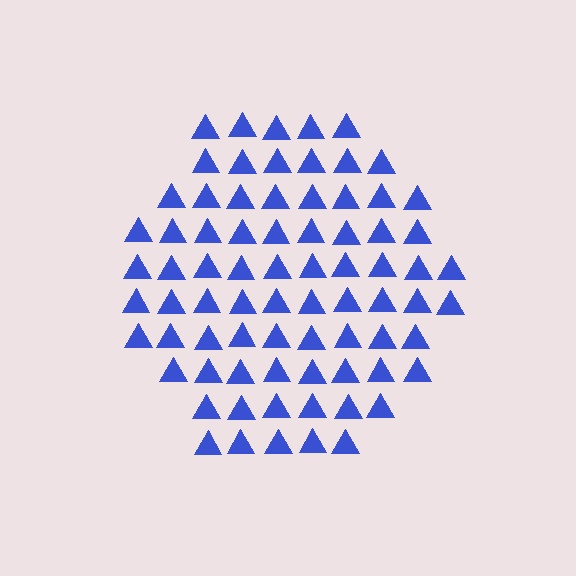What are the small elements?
The small elements are triangles.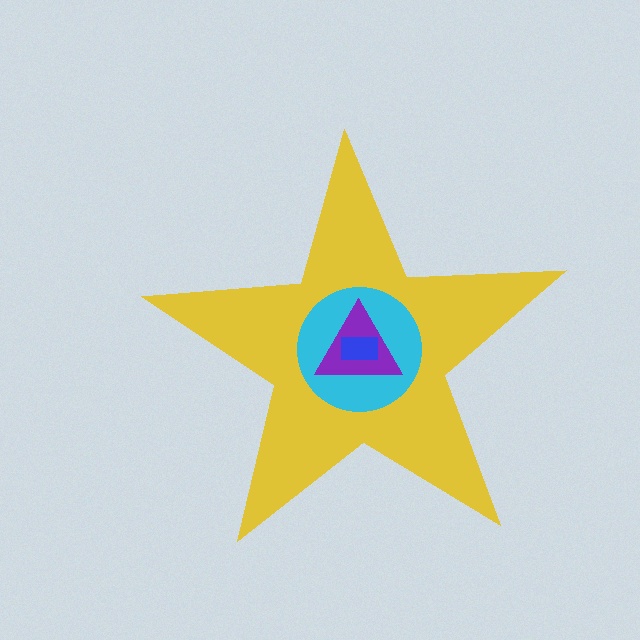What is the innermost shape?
The blue rectangle.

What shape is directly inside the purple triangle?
The blue rectangle.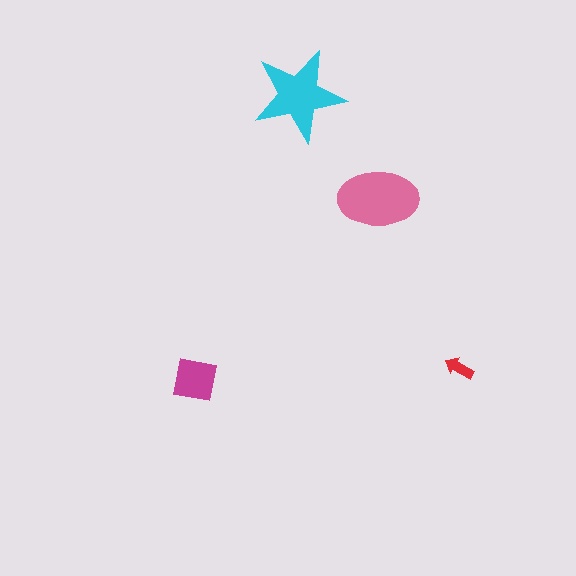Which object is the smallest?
The red arrow.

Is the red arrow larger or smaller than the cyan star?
Smaller.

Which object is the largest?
The pink ellipse.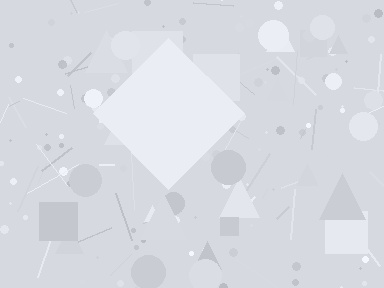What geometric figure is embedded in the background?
A diamond is embedded in the background.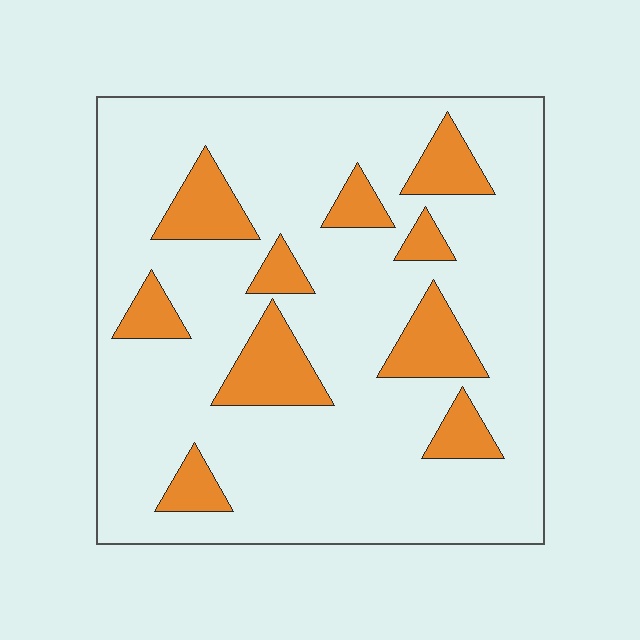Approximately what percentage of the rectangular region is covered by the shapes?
Approximately 20%.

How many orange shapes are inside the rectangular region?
10.